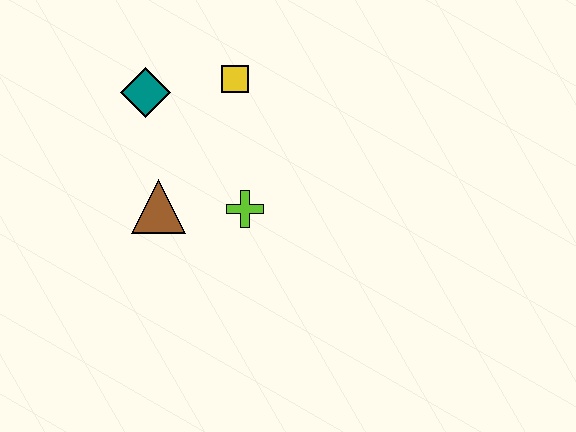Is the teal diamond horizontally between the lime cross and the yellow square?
No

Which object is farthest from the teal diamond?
The lime cross is farthest from the teal diamond.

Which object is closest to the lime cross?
The brown triangle is closest to the lime cross.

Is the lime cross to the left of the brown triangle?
No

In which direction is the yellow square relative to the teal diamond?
The yellow square is to the right of the teal diamond.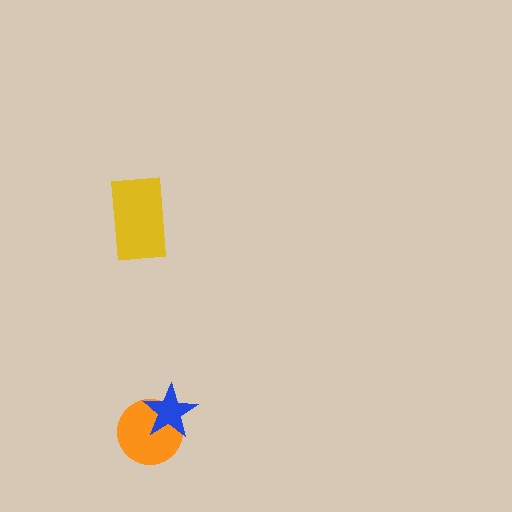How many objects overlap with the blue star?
1 object overlaps with the blue star.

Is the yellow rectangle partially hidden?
No, no other shape covers it.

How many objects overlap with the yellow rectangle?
0 objects overlap with the yellow rectangle.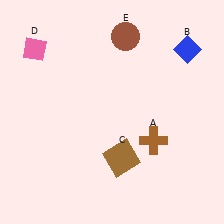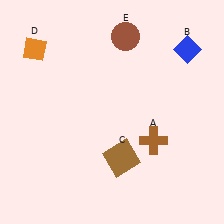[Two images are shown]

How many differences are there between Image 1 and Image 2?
There is 1 difference between the two images.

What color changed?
The diamond (D) changed from pink in Image 1 to orange in Image 2.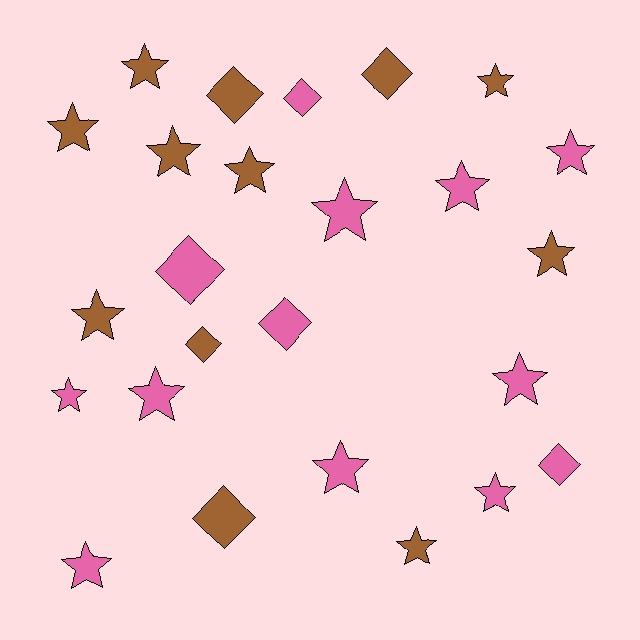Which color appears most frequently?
Pink, with 13 objects.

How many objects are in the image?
There are 25 objects.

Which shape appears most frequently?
Star, with 17 objects.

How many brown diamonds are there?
There are 4 brown diamonds.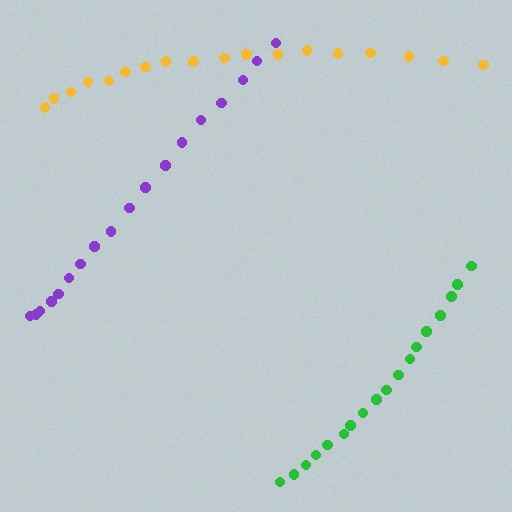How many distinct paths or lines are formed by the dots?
There are 3 distinct paths.